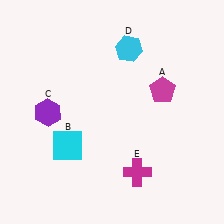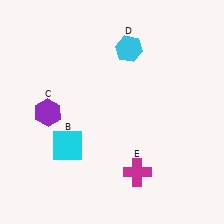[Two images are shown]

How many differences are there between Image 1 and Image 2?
There is 1 difference between the two images.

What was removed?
The magenta pentagon (A) was removed in Image 2.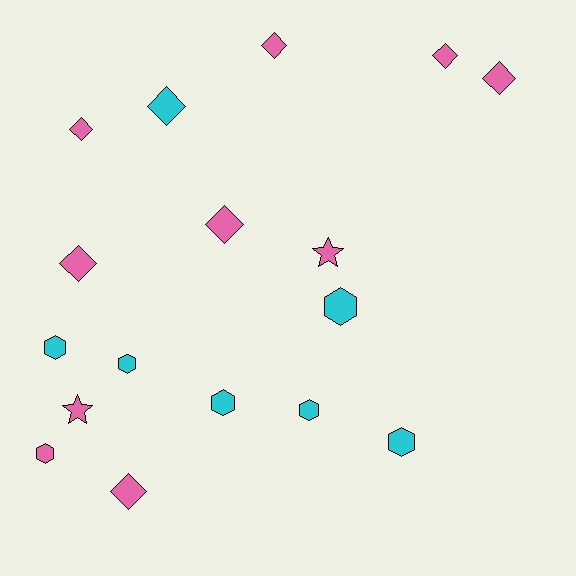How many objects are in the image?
There are 17 objects.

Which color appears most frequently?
Pink, with 10 objects.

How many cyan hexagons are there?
There are 6 cyan hexagons.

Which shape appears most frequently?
Diamond, with 8 objects.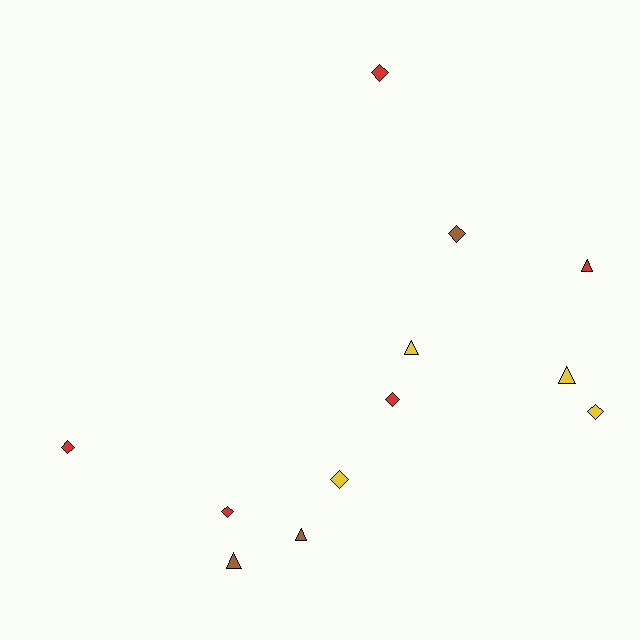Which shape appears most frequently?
Diamond, with 7 objects.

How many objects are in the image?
There are 12 objects.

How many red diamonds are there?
There are 4 red diamonds.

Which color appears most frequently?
Red, with 5 objects.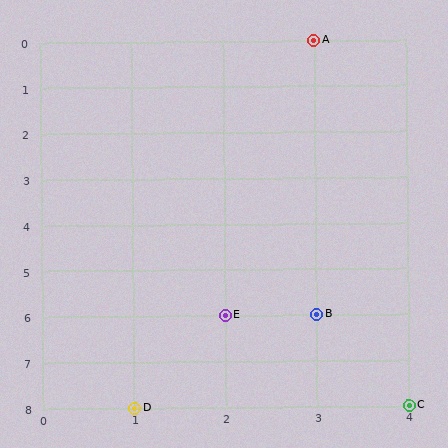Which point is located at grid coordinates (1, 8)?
Point D is at (1, 8).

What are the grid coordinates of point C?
Point C is at grid coordinates (4, 8).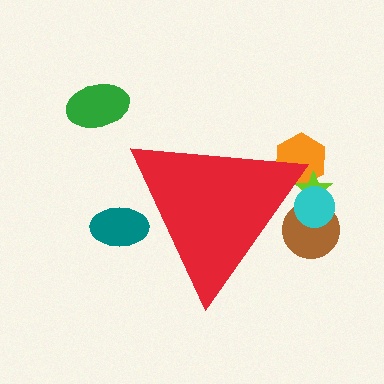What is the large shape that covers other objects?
A red triangle.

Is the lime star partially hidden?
Yes, the lime star is partially hidden behind the red triangle.